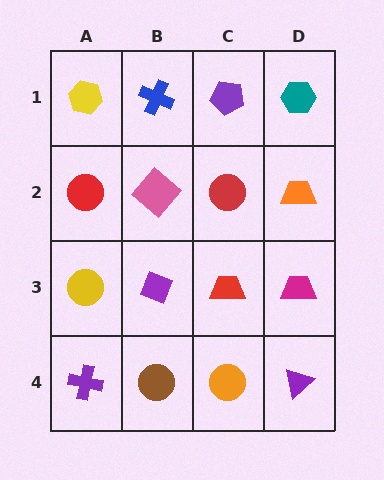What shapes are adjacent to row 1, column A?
A red circle (row 2, column A), a blue cross (row 1, column B).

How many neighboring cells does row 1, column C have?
3.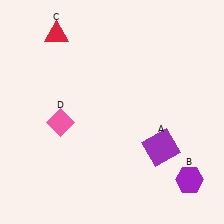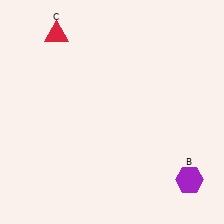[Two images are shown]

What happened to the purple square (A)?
The purple square (A) was removed in Image 2. It was in the bottom-right area of Image 1.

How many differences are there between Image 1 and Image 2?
There are 2 differences between the two images.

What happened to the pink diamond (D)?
The pink diamond (D) was removed in Image 2. It was in the bottom-left area of Image 1.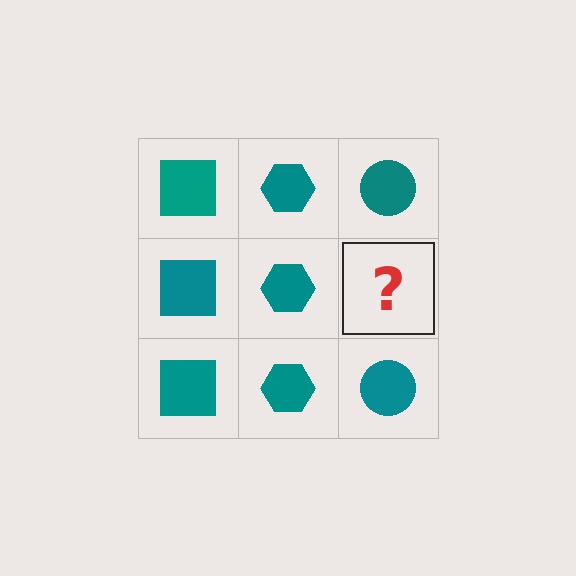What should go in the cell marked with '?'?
The missing cell should contain a teal circle.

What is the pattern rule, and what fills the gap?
The rule is that each column has a consistent shape. The gap should be filled with a teal circle.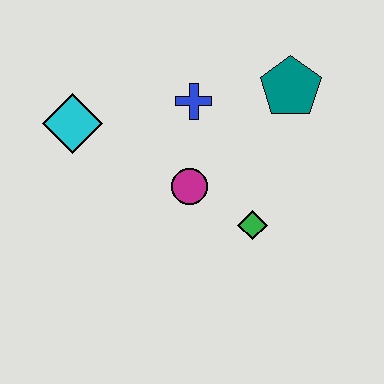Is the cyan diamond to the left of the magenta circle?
Yes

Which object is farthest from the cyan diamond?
The teal pentagon is farthest from the cyan diamond.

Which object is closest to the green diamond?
The magenta circle is closest to the green diamond.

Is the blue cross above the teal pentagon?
No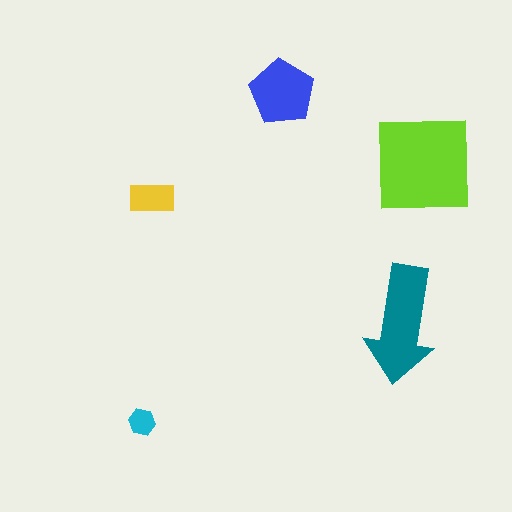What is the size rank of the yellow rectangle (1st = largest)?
4th.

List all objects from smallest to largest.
The cyan hexagon, the yellow rectangle, the blue pentagon, the teal arrow, the lime square.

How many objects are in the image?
There are 5 objects in the image.